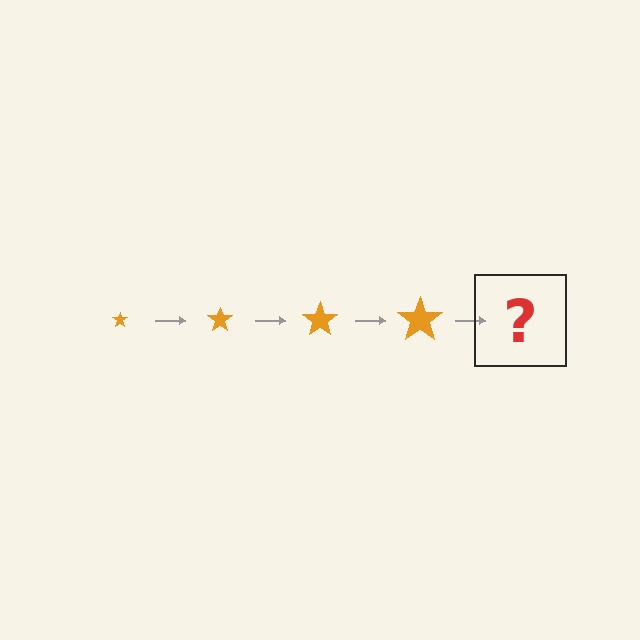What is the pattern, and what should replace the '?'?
The pattern is that the star gets progressively larger each step. The '?' should be an orange star, larger than the previous one.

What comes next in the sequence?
The next element should be an orange star, larger than the previous one.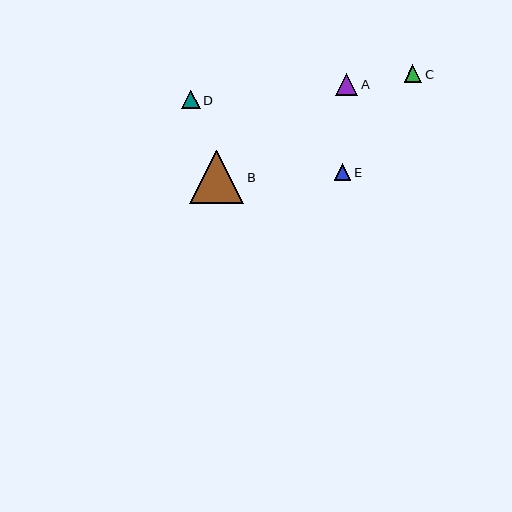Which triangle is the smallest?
Triangle E is the smallest with a size of approximately 16 pixels.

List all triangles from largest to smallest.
From largest to smallest: B, A, D, C, E.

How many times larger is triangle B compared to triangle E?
Triangle B is approximately 3.3 times the size of triangle E.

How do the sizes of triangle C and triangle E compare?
Triangle C and triangle E are approximately the same size.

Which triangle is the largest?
Triangle B is the largest with a size of approximately 54 pixels.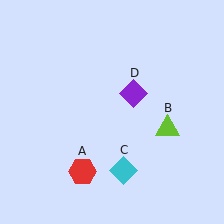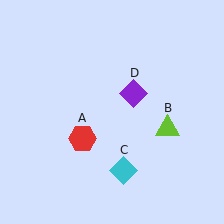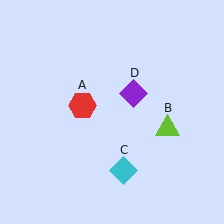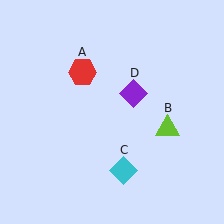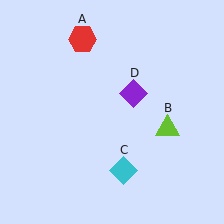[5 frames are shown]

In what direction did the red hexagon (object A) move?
The red hexagon (object A) moved up.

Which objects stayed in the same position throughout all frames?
Lime triangle (object B) and cyan diamond (object C) and purple diamond (object D) remained stationary.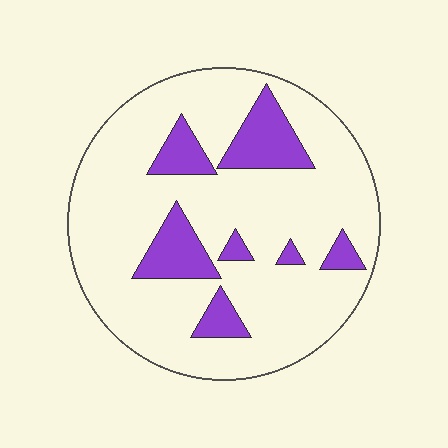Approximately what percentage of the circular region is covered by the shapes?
Approximately 20%.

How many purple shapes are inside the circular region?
7.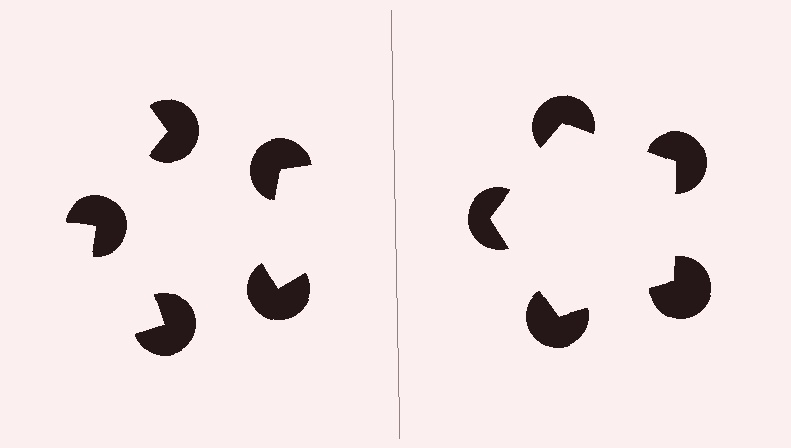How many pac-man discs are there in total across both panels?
10 — 5 on each side.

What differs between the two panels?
The pac-man discs are positioned identically on both sides; only the wedge orientations differ. On the right they align to a pentagon; on the left they are misaligned.